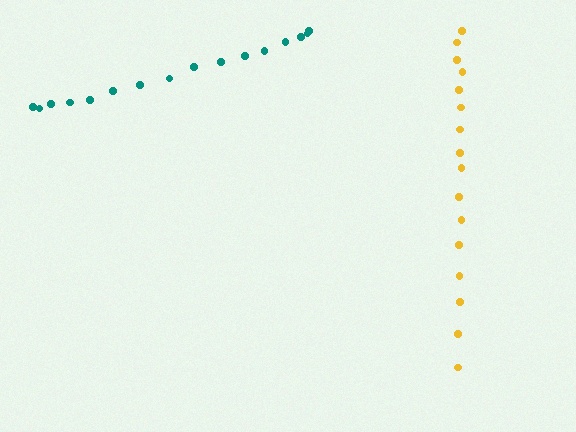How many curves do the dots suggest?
There are 2 distinct paths.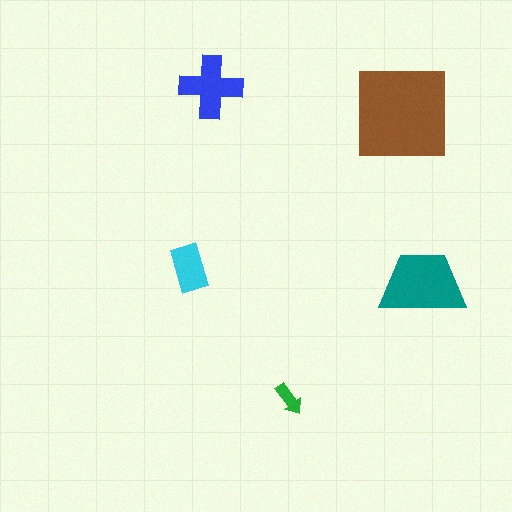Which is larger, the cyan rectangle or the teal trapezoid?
The teal trapezoid.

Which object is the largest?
The brown square.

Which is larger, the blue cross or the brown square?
The brown square.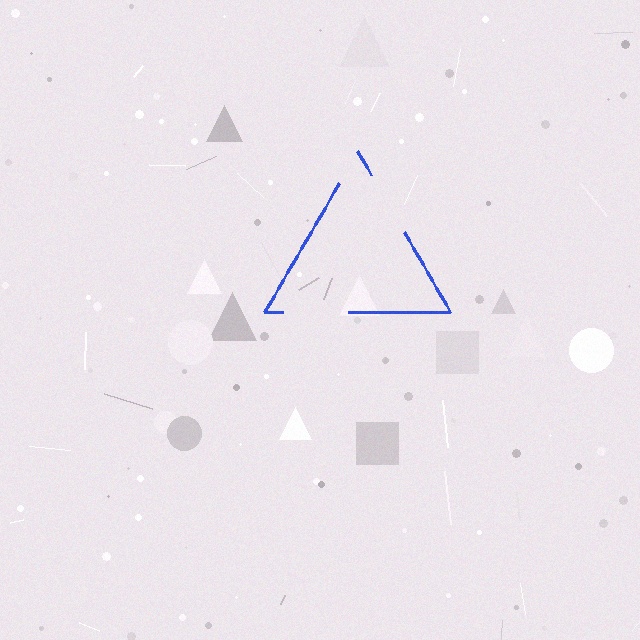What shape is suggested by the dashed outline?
The dashed outline suggests a triangle.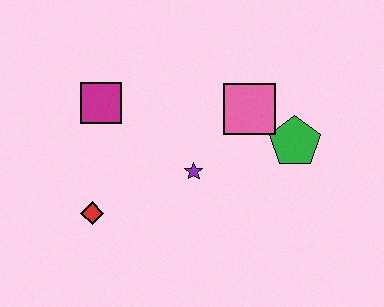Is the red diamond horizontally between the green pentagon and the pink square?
No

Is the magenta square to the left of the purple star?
Yes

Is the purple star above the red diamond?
Yes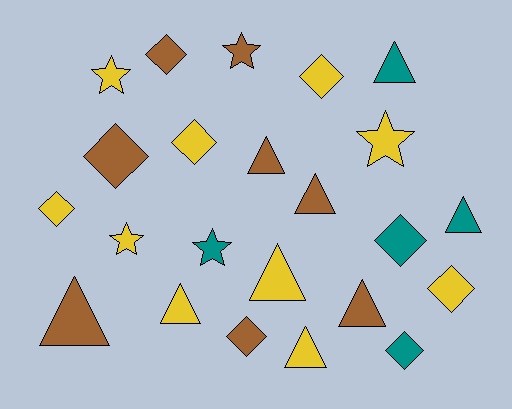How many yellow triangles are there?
There are 3 yellow triangles.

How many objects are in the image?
There are 23 objects.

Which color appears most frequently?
Yellow, with 10 objects.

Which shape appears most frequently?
Diamond, with 9 objects.